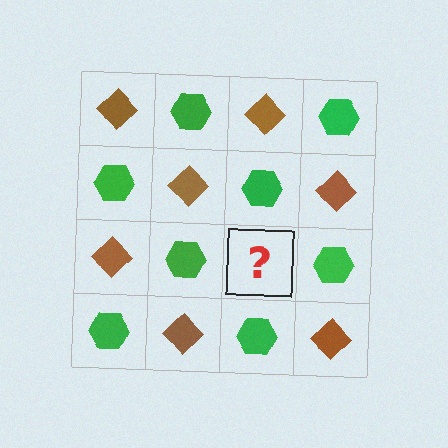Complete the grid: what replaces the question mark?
The question mark should be replaced with a brown diamond.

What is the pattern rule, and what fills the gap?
The rule is that it alternates brown diamond and green hexagon in a checkerboard pattern. The gap should be filled with a brown diamond.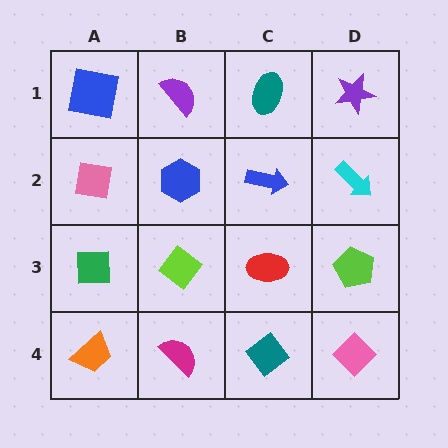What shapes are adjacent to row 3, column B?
A blue hexagon (row 2, column B), a magenta semicircle (row 4, column B), a green square (row 3, column A), a red ellipse (row 3, column C).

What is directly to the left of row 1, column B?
A blue square.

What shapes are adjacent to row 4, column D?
A lime pentagon (row 3, column D), a teal diamond (row 4, column C).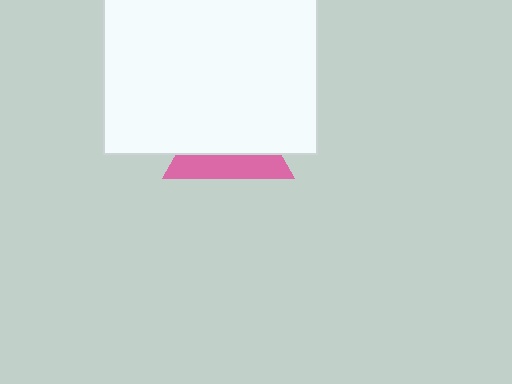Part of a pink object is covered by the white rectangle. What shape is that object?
It is a triangle.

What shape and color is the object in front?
The object in front is a white rectangle.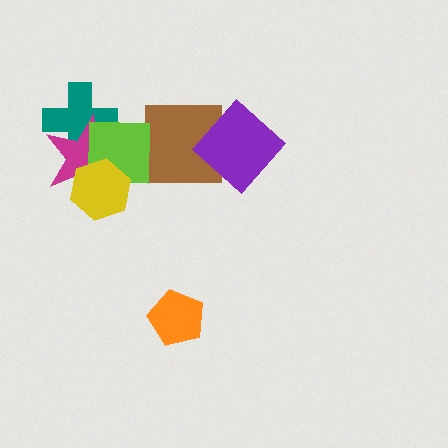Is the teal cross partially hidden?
Yes, it is partially covered by another shape.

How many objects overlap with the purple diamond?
1 object overlaps with the purple diamond.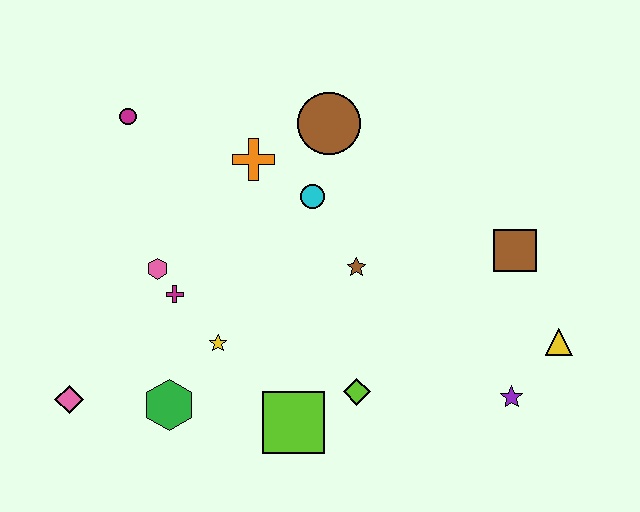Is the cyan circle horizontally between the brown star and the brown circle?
No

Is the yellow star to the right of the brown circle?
No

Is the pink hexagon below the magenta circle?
Yes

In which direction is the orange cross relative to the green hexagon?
The orange cross is above the green hexagon.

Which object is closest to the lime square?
The lime diamond is closest to the lime square.